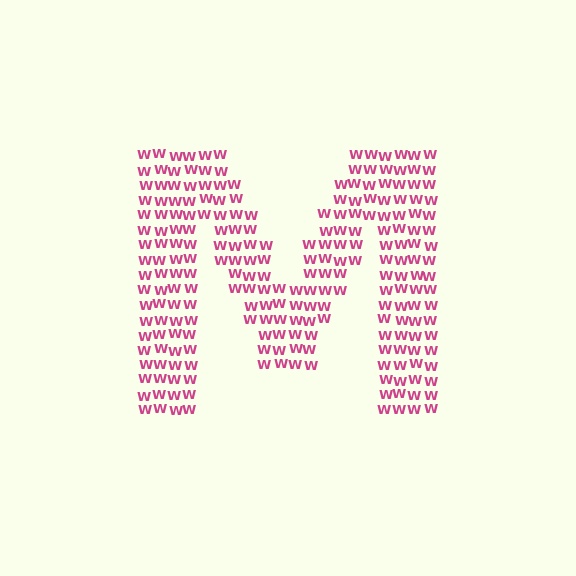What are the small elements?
The small elements are letter W's.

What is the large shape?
The large shape is the letter M.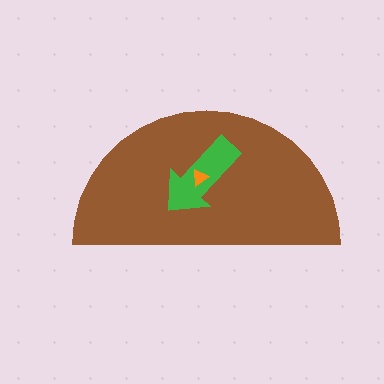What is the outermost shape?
The brown semicircle.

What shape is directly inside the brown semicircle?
The green arrow.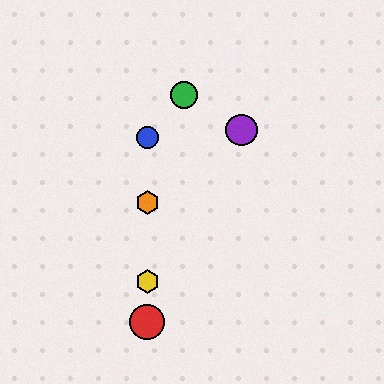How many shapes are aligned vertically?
4 shapes (the red circle, the blue circle, the yellow hexagon, the orange hexagon) are aligned vertically.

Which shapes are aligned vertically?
The red circle, the blue circle, the yellow hexagon, the orange hexagon are aligned vertically.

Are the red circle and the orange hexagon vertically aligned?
Yes, both are at x≈147.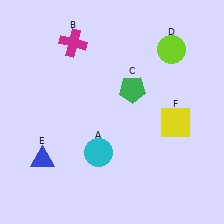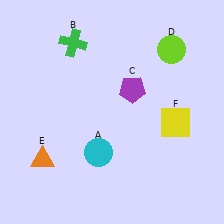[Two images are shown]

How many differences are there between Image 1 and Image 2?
There are 3 differences between the two images.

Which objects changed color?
B changed from magenta to green. C changed from green to purple. E changed from blue to orange.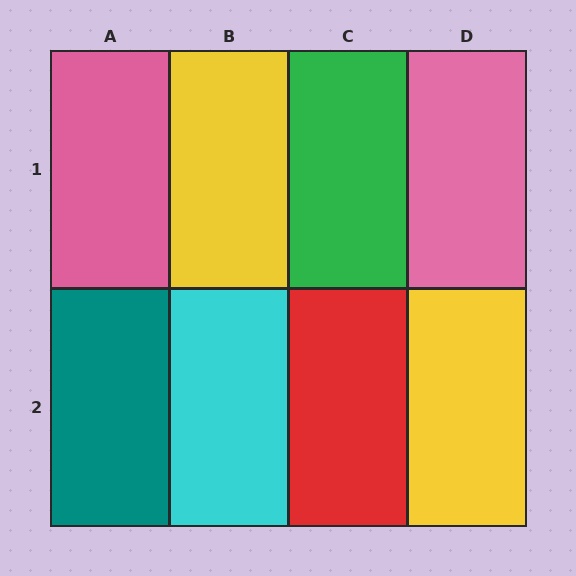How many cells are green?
1 cell is green.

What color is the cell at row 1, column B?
Yellow.